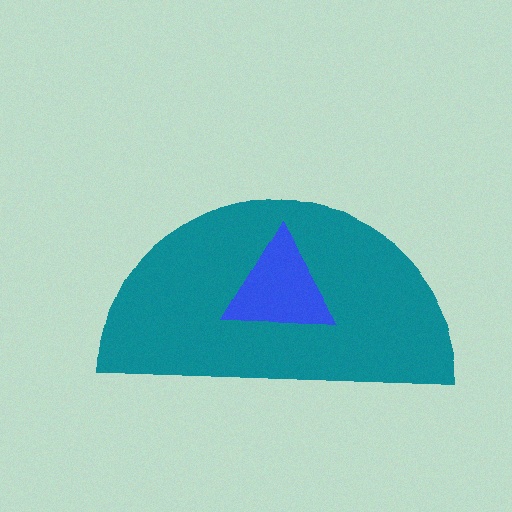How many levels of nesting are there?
2.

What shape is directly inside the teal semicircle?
The blue triangle.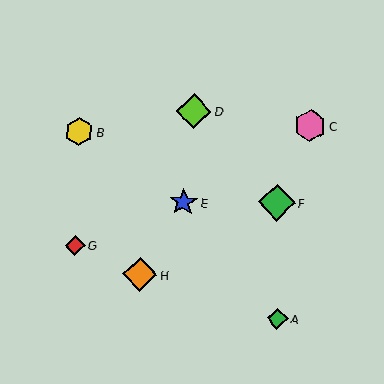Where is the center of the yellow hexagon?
The center of the yellow hexagon is at (79, 132).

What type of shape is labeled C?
Shape C is a pink hexagon.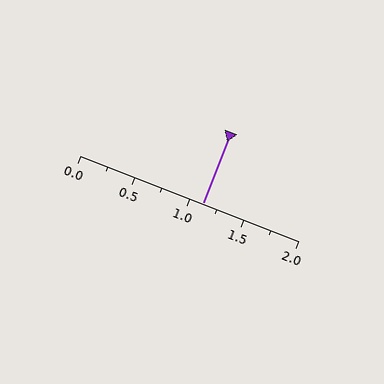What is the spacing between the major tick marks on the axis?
The major ticks are spaced 0.5 apart.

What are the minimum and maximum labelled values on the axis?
The axis runs from 0.0 to 2.0.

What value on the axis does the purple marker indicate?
The marker indicates approximately 1.12.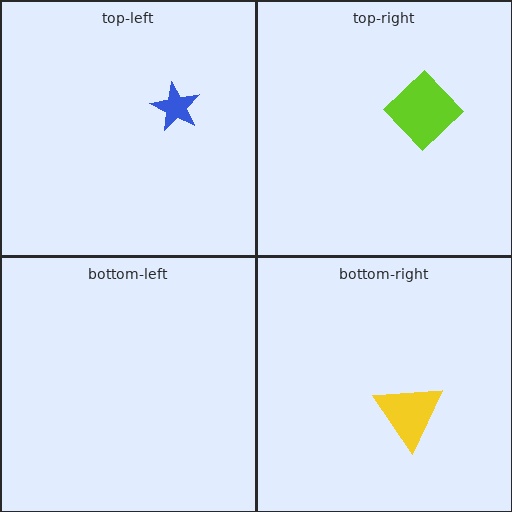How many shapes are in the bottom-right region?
1.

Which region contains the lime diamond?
The top-right region.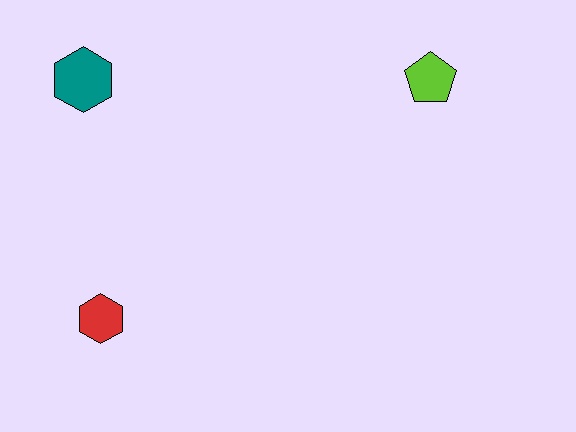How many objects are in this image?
There are 3 objects.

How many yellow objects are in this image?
There are no yellow objects.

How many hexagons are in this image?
There are 2 hexagons.